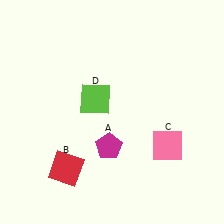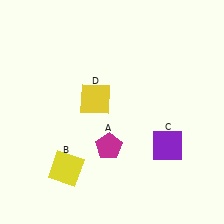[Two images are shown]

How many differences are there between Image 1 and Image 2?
There are 3 differences between the two images.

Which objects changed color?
B changed from red to yellow. C changed from pink to purple. D changed from lime to yellow.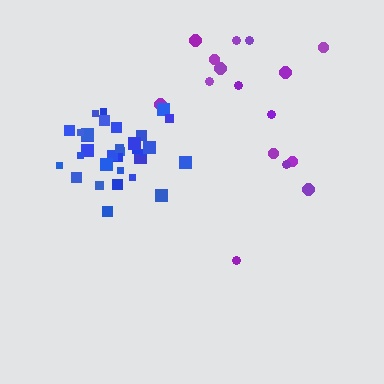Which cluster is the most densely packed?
Blue.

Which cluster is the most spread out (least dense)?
Purple.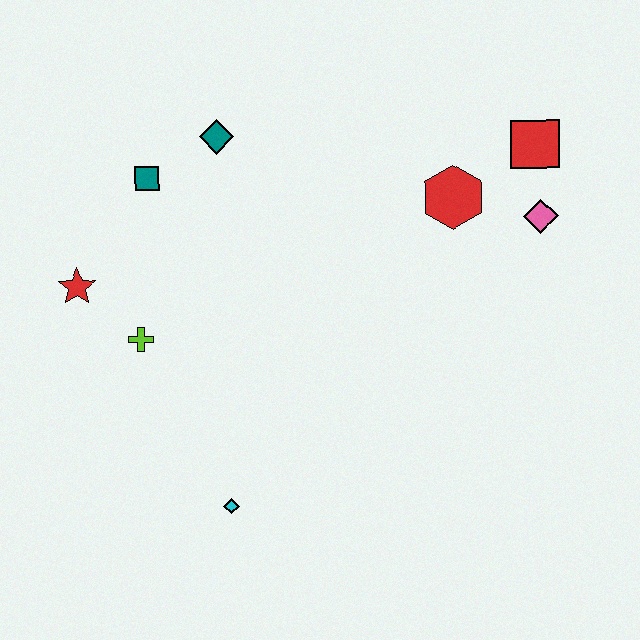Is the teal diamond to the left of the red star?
No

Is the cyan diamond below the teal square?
Yes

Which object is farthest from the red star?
The red square is farthest from the red star.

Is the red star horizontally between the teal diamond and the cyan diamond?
No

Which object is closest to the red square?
The pink diamond is closest to the red square.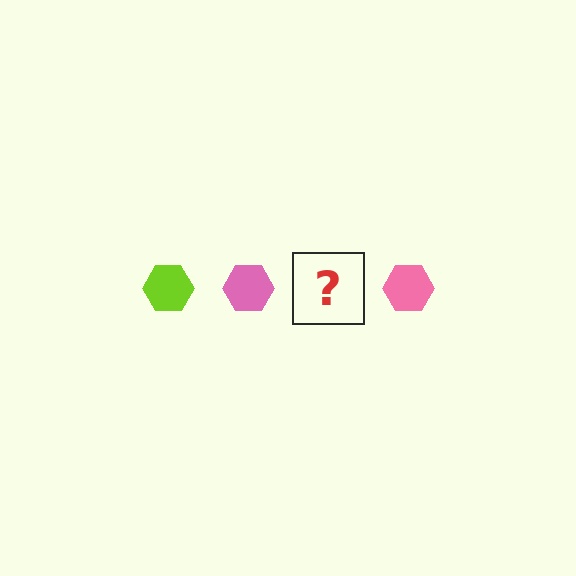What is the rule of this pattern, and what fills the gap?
The rule is that the pattern cycles through lime, pink hexagons. The gap should be filled with a lime hexagon.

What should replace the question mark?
The question mark should be replaced with a lime hexagon.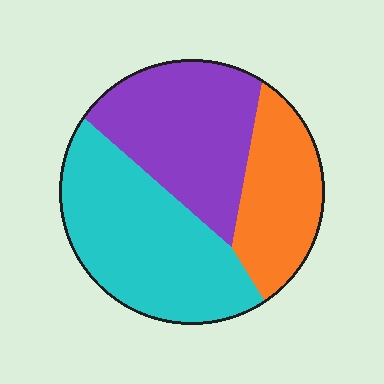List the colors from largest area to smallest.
From largest to smallest: cyan, purple, orange.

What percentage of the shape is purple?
Purple covers around 35% of the shape.